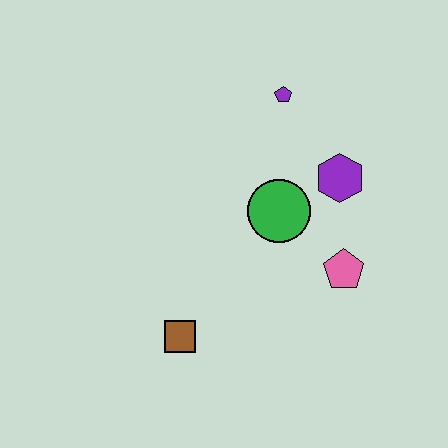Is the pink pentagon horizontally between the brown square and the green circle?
No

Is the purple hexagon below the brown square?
No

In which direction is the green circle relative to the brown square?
The green circle is above the brown square.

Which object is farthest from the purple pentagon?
The brown square is farthest from the purple pentagon.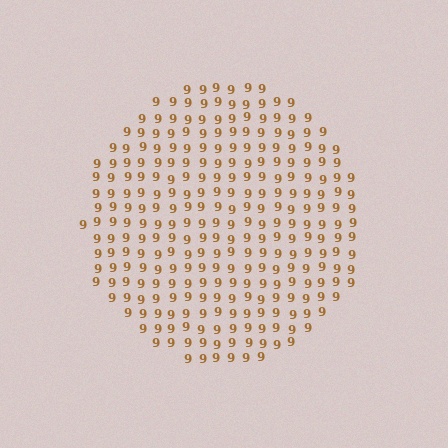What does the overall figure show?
The overall figure shows a circle.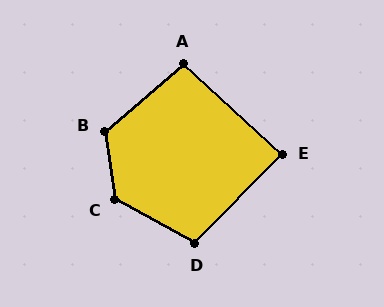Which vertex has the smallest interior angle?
E, at approximately 88 degrees.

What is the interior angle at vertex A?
Approximately 97 degrees (obtuse).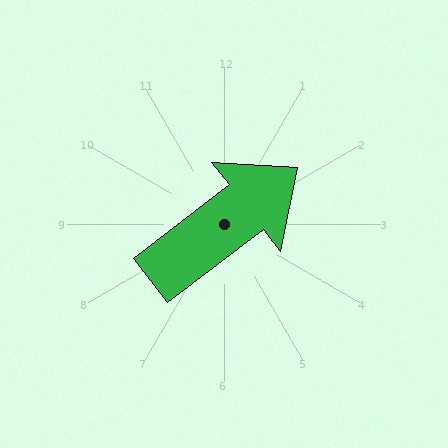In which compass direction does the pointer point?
Northeast.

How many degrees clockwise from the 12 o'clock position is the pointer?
Approximately 52 degrees.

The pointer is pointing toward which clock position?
Roughly 2 o'clock.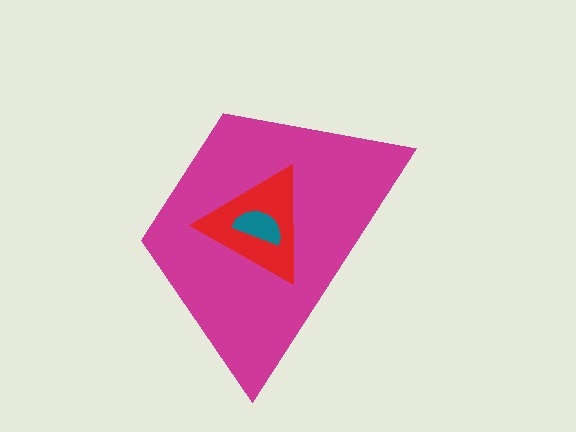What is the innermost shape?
The teal semicircle.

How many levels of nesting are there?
3.